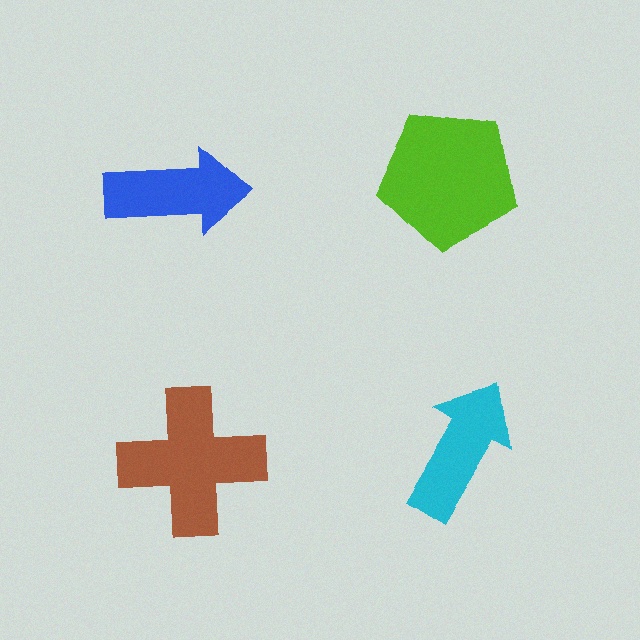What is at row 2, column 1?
A brown cross.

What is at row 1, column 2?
A lime pentagon.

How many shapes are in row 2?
2 shapes.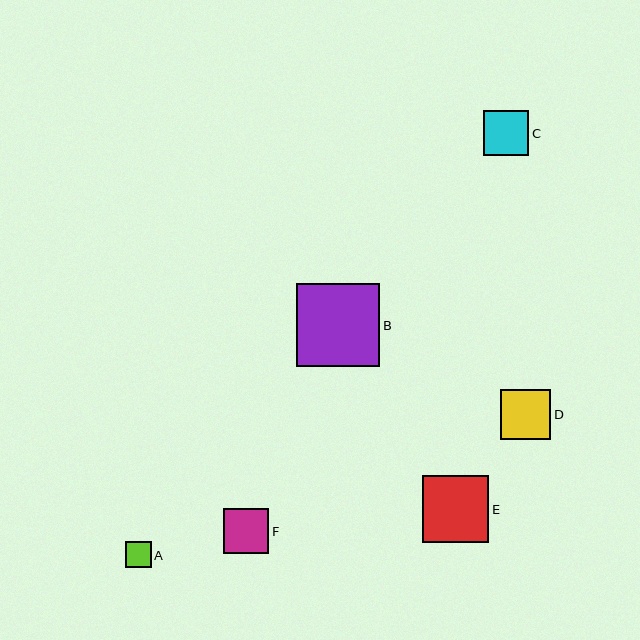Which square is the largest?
Square B is the largest with a size of approximately 83 pixels.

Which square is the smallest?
Square A is the smallest with a size of approximately 25 pixels.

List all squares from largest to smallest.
From largest to smallest: B, E, D, C, F, A.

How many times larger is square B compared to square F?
Square B is approximately 1.9 times the size of square F.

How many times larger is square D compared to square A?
Square D is approximately 2.0 times the size of square A.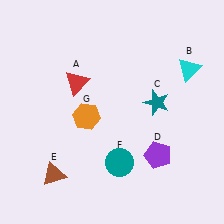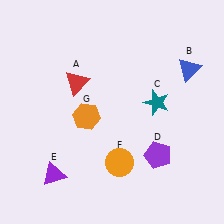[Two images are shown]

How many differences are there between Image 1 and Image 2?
There are 3 differences between the two images.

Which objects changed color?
B changed from cyan to blue. E changed from brown to purple. F changed from teal to orange.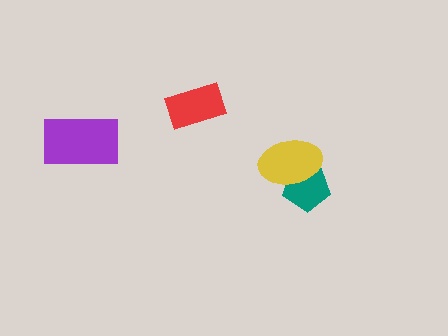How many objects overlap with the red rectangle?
0 objects overlap with the red rectangle.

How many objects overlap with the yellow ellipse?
1 object overlaps with the yellow ellipse.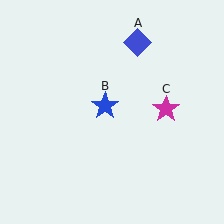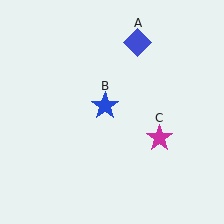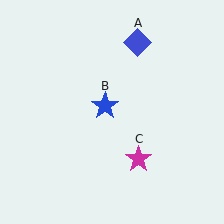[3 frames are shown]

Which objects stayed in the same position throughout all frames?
Blue diamond (object A) and blue star (object B) remained stationary.